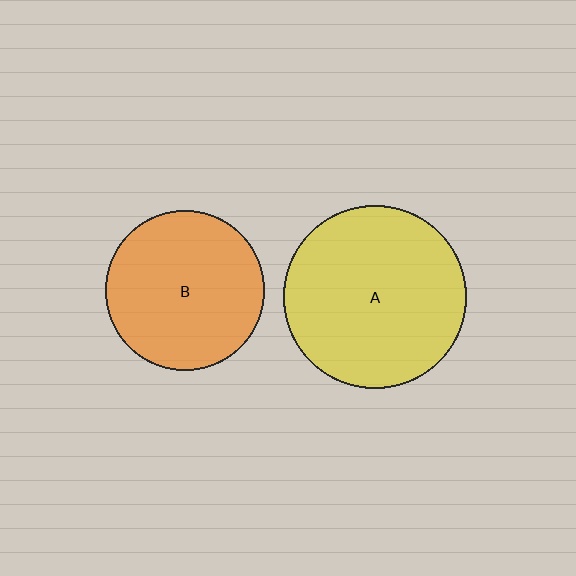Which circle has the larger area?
Circle A (yellow).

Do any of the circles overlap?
No, none of the circles overlap.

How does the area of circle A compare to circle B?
Approximately 1.3 times.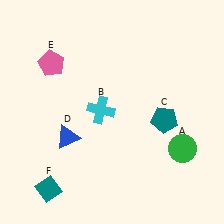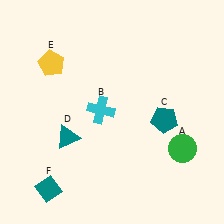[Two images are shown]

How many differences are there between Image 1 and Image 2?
There are 2 differences between the two images.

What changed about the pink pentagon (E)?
In Image 1, E is pink. In Image 2, it changed to yellow.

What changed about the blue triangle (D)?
In Image 1, D is blue. In Image 2, it changed to teal.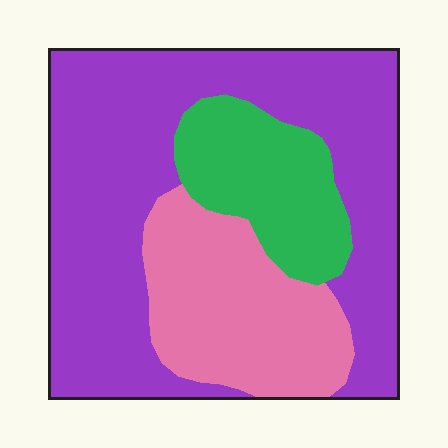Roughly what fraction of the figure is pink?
Pink covers roughly 25% of the figure.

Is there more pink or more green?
Pink.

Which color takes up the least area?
Green, at roughly 15%.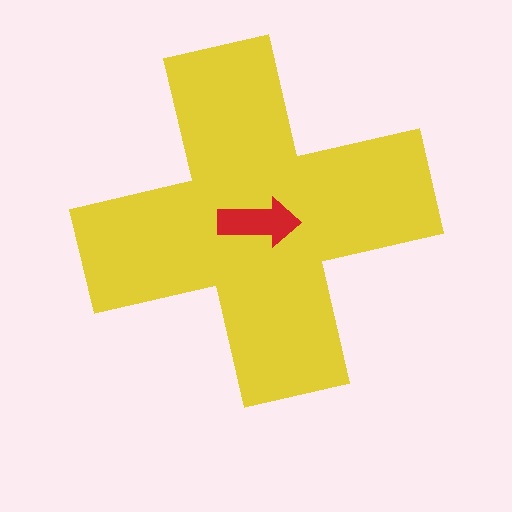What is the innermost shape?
The red arrow.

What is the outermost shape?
The yellow cross.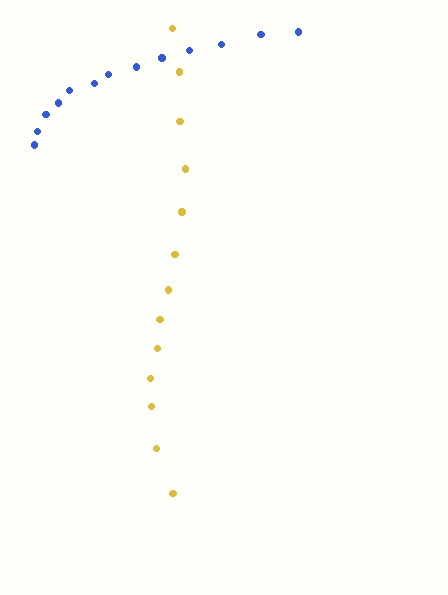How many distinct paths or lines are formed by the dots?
There are 2 distinct paths.